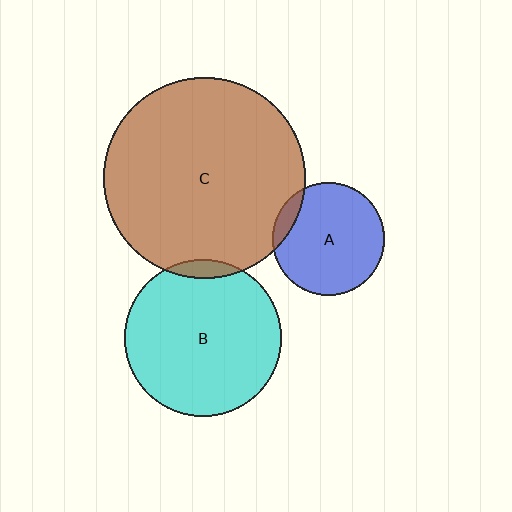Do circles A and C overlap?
Yes.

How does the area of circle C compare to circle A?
Approximately 3.2 times.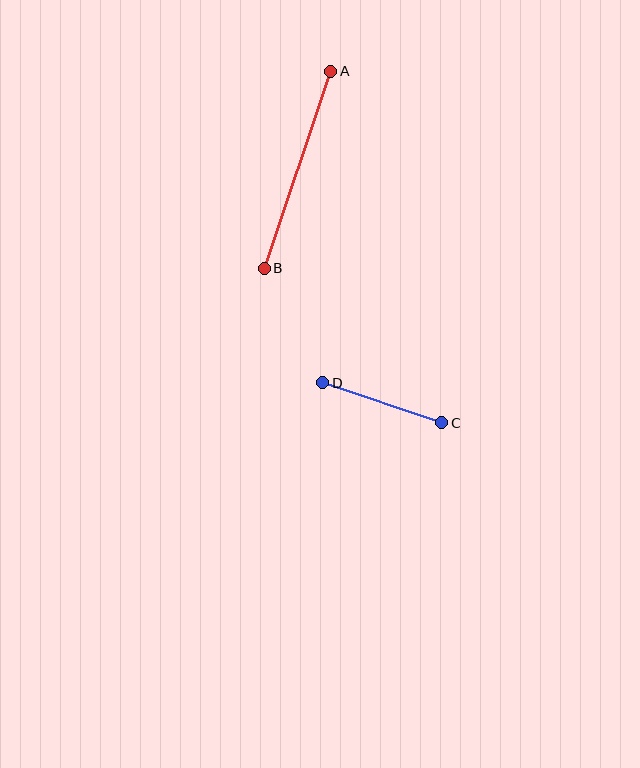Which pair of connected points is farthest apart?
Points A and B are farthest apart.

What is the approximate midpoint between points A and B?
The midpoint is at approximately (298, 170) pixels.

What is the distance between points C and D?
The distance is approximately 126 pixels.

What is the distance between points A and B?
The distance is approximately 208 pixels.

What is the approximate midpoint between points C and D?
The midpoint is at approximately (382, 403) pixels.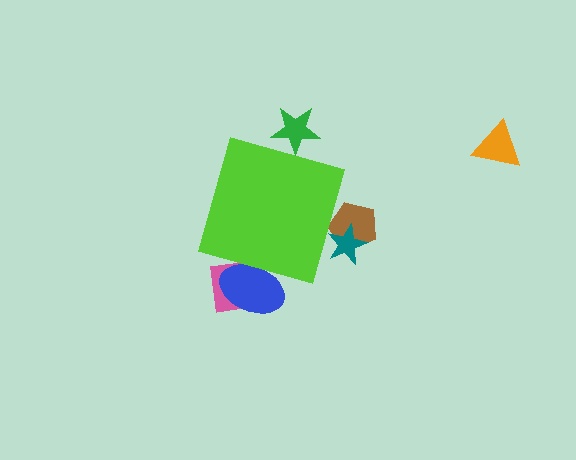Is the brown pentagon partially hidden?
Yes, the brown pentagon is partially hidden behind the lime diamond.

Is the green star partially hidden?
Yes, the green star is partially hidden behind the lime diamond.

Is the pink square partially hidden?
Yes, the pink square is partially hidden behind the lime diamond.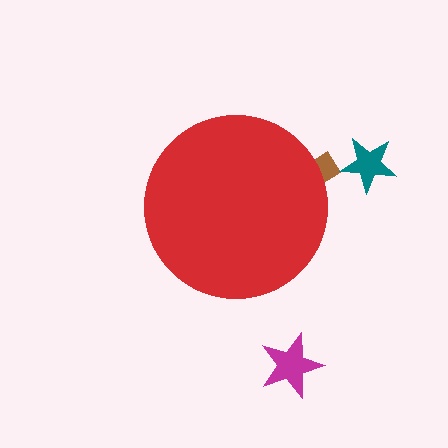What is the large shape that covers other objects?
A red circle.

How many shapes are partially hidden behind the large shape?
1 shape is partially hidden.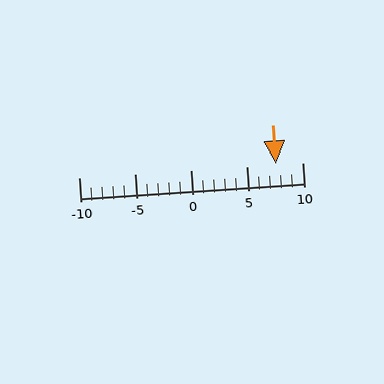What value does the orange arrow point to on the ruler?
The orange arrow points to approximately 8.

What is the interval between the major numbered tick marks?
The major tick marks are spaced 5 units apart.